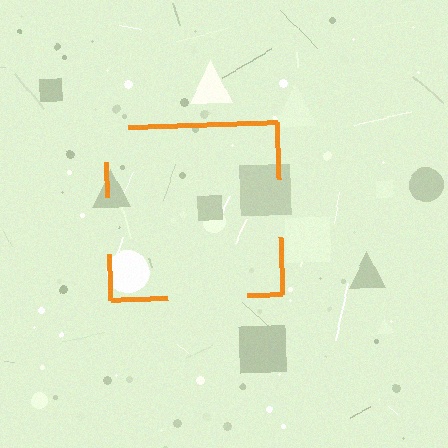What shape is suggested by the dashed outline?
The dashed outline suggests a square.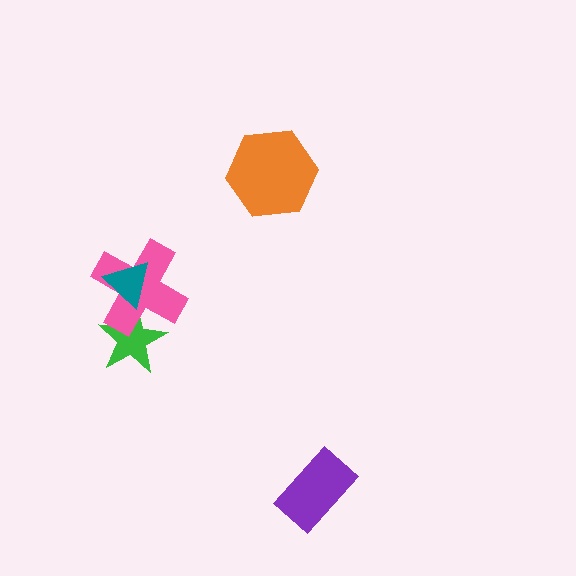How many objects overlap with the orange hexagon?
0 objects overlap with the orange hexagon.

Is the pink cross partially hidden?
Yes, it is partially covered by another shape.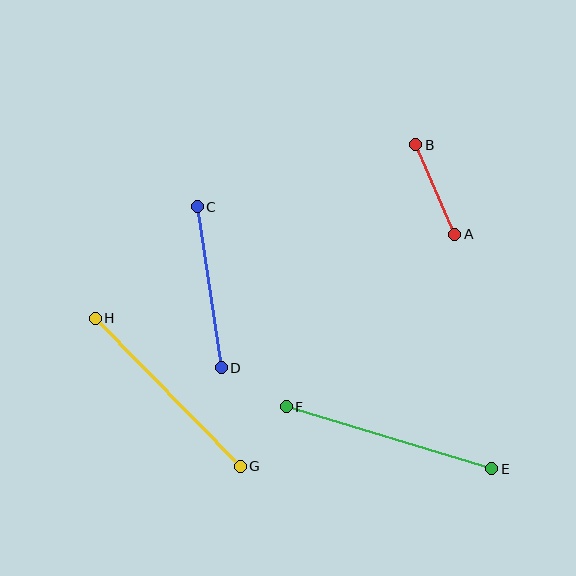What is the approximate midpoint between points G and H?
The midpoint is at approximately (168, 392) pixels.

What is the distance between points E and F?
The distance is approximately 215 pixels.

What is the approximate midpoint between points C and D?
The midpoint is at approximately (209, 287) pixels.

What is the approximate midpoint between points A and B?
The midpoint is at approximately (435, 189) pixels.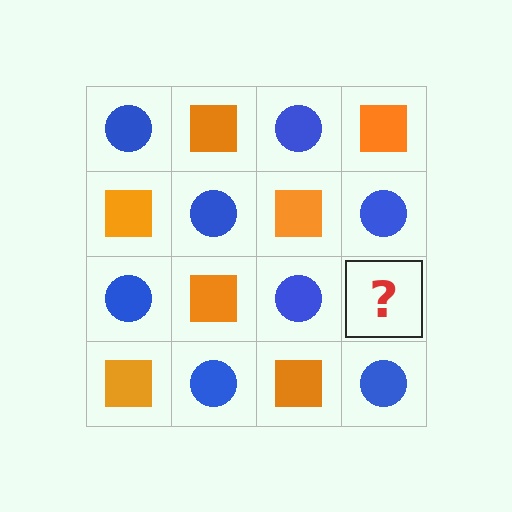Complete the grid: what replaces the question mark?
The question mark should be replaced with an orange square.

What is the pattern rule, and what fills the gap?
The rule is that it alternates blue circle and orange square in a checkerboard pattern. The gap should be filled with an orange square.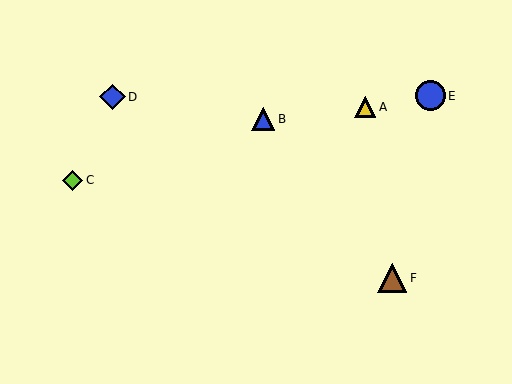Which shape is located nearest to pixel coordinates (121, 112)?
The blue diamond (labeled D) at (113, 97) is nearest to that location.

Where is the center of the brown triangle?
The center of the brown triangle is at (392, 278).